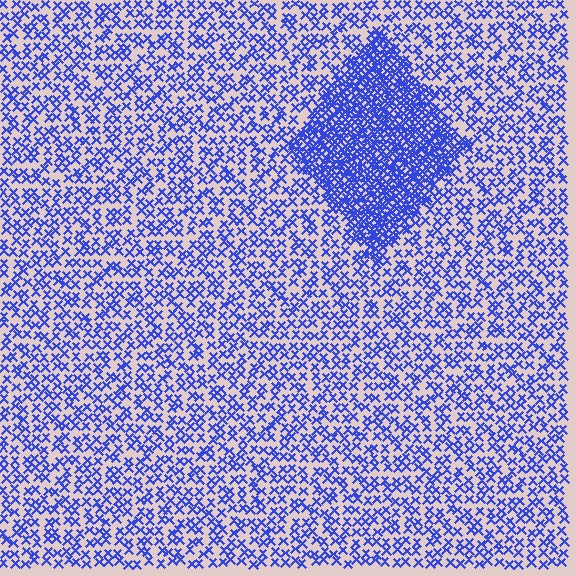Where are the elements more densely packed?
The elements are more densely packed inside the diamond boundary.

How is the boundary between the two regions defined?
The boundary is defined by a change in element density (approximately 2.6x ratio). All elements are the same color, size, and shape.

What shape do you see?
I see a diamond.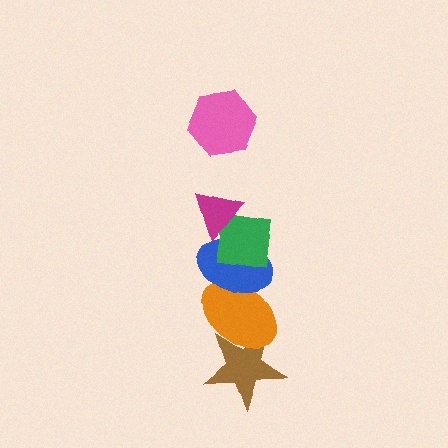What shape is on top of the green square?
The magenta triangle is on top of the green square.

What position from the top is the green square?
The green square is 3rd from the top.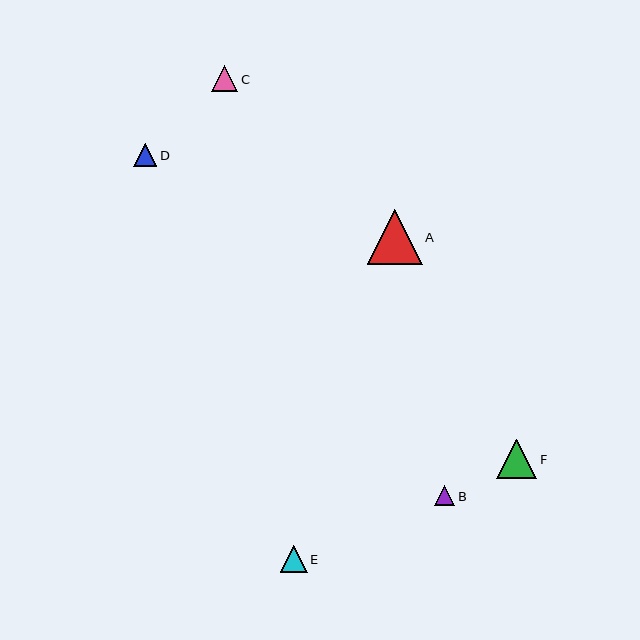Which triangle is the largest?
Triangle A is the largest with a size of approximately 55 pixels.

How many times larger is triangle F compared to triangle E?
Triangle F is approximately 1.5 times the size of triangle E.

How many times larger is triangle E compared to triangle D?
Triangle E is approximately 1.1 times the size of triangle D.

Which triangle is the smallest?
Triangle B is the smallest with a size of approximately 20 pixels.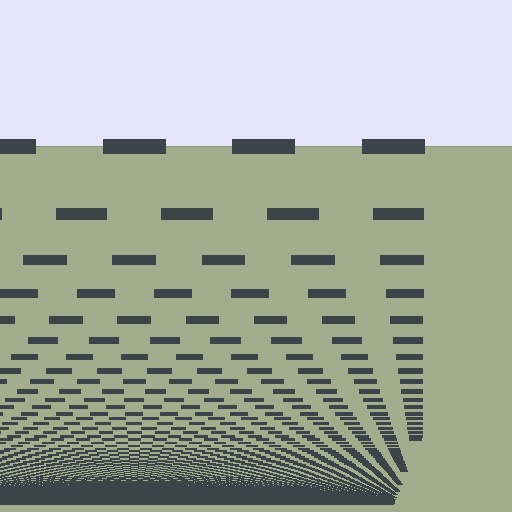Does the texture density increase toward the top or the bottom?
Density increases toward the bottom.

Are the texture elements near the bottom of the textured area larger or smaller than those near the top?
Smaller. The gradient is inverted — elements near the bottom are smaller and denser.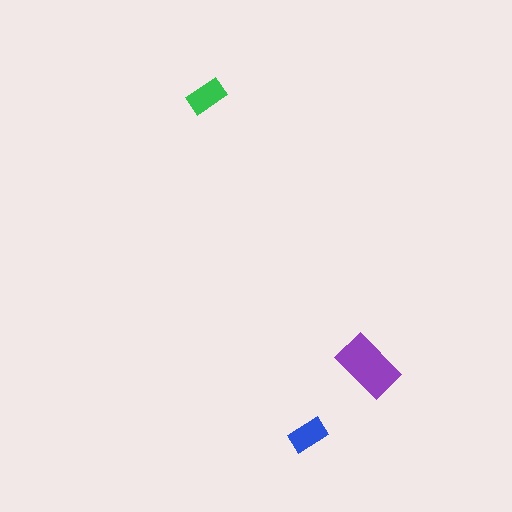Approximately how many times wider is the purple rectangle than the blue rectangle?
About 1.5 times wider.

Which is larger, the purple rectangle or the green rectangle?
The purple one.